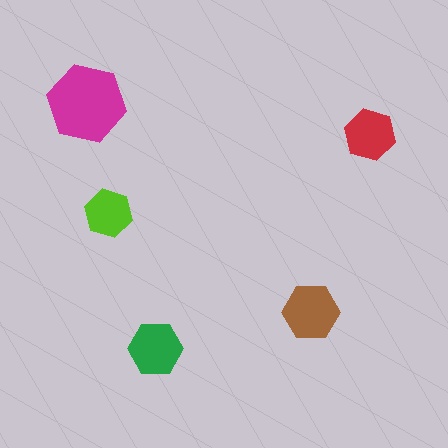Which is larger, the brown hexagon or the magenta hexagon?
The magenta one.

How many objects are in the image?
There are 5 objects in the image.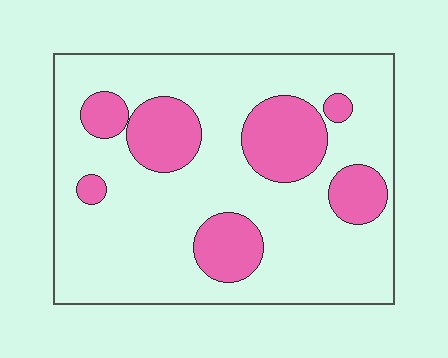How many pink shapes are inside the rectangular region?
7.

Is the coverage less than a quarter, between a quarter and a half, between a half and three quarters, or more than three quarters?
Less than a quarter.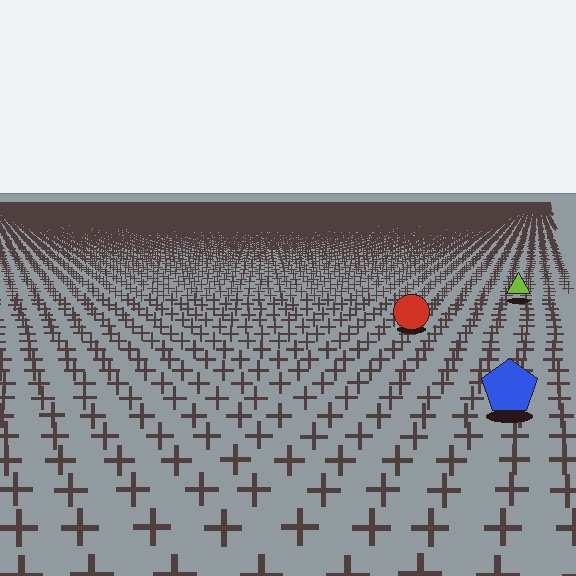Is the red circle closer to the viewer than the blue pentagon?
No. The blue pentagon is closer — you can tell from the texture gradient: the ground texture is coarser near it.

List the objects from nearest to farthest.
From nearest to farthest: the blue pentagon, the red circle, the lime triangle.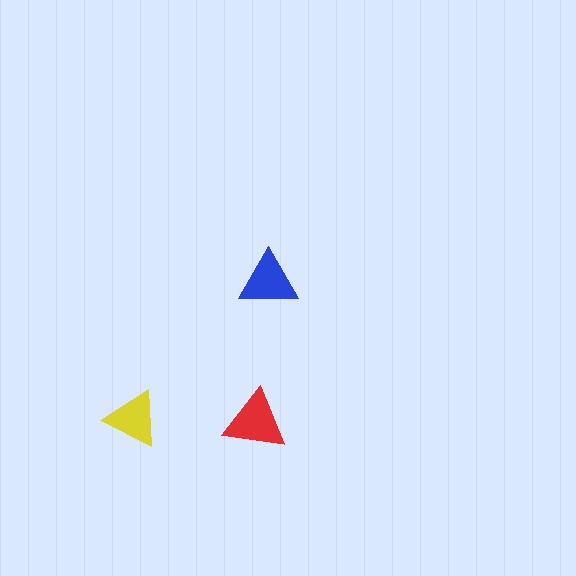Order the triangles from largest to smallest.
the red one, the blue one, the yellow one.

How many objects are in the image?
There are 3 objects in the image.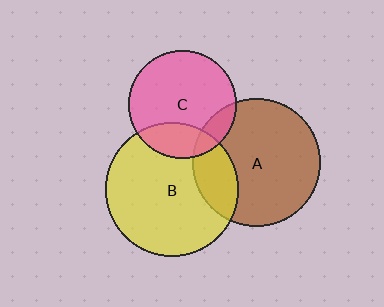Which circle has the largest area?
Circle B (yellow).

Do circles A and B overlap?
Yes.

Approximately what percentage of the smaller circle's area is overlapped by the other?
Approximately 20%.